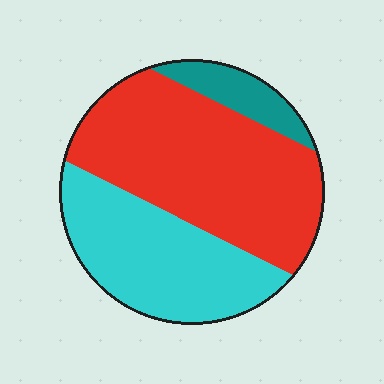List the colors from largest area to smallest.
From largest to smallest: red, cyan, teal.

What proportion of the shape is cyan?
Cyan covers around 35% of the shape.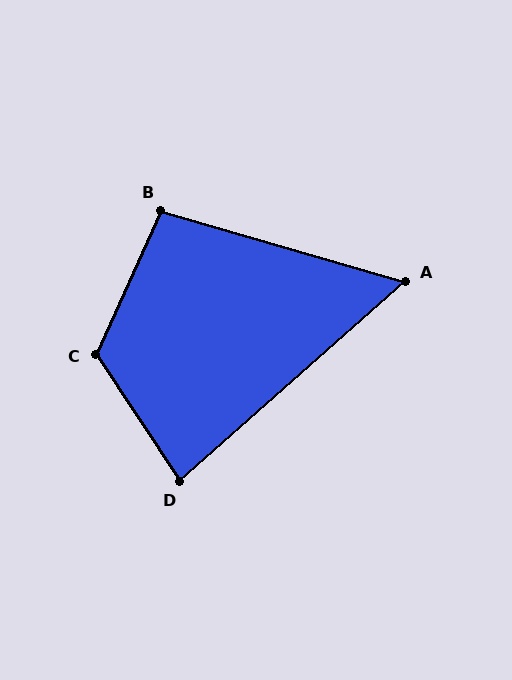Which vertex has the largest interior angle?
C, at approximately 122 degrees.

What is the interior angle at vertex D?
Approximately 82 degrees (acute).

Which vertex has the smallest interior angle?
A, at approximately 58 degrees.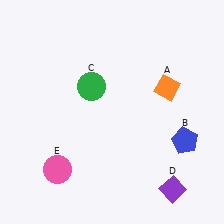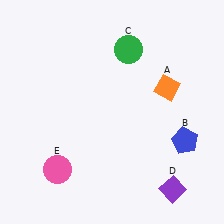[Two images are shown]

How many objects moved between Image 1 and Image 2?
1 object moved between the two images.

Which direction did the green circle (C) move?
The green circle (C) moved up.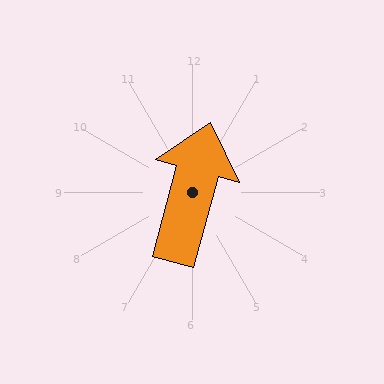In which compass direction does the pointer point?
North.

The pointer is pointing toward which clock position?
Roughly 1 o'clock.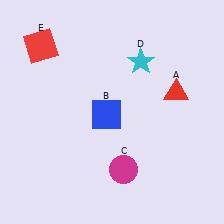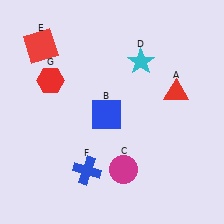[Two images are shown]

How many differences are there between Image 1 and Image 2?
There are 2 differences between the two images.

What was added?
A blue cross (F), a red hexagon (G) were added in Image 2.